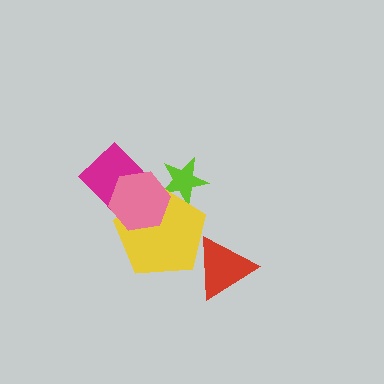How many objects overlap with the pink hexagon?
3 objects overlap with the pink hexagon.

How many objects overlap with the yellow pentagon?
4 objects overlap with the yellow pentagon.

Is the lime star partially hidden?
Yes, it is partially covered by another shape.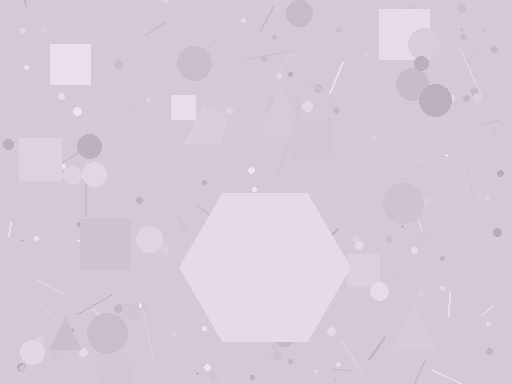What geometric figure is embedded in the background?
A hexagon is embedded in the background.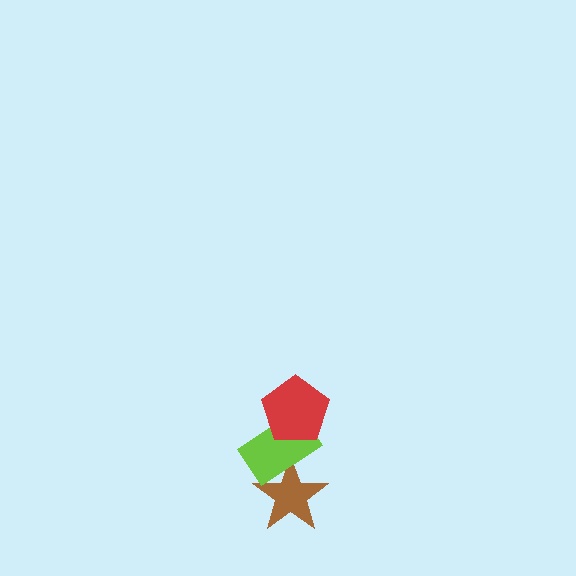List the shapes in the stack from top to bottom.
From top to bottom: the red pentagon, the lime rectangle, the brown star.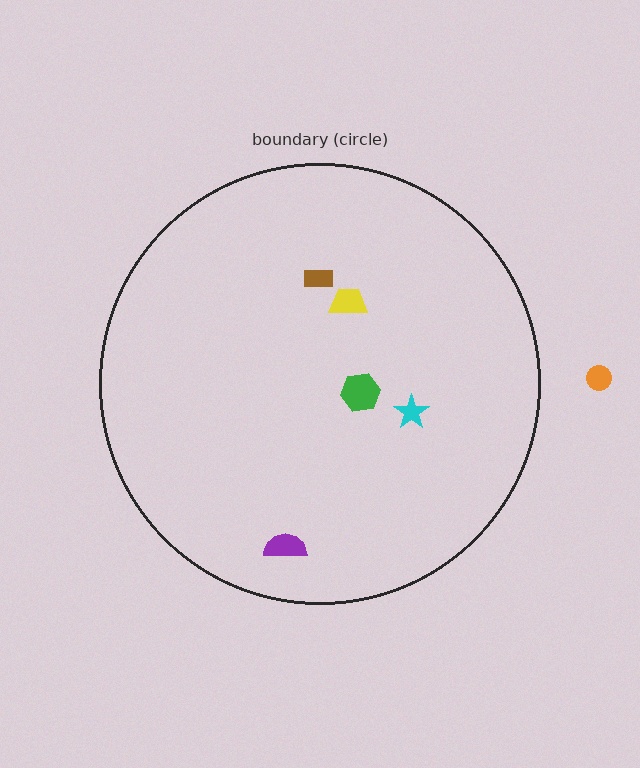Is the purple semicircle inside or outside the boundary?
Inside.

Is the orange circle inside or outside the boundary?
Outside.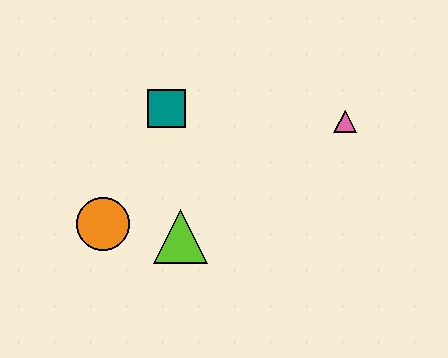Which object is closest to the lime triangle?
The orange circle is closest to the lime triangle.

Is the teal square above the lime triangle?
Yes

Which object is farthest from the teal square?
The pink triangle is farthest from the teal square.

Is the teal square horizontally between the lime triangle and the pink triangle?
No